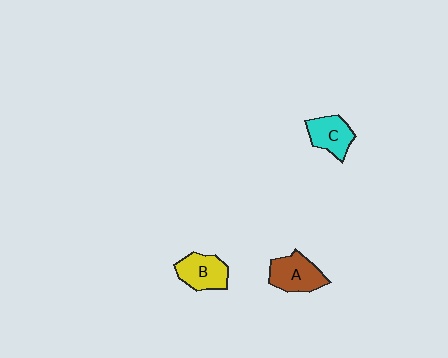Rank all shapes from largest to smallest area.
From largest to smallest: A (brown), B (yellow), C (cyan).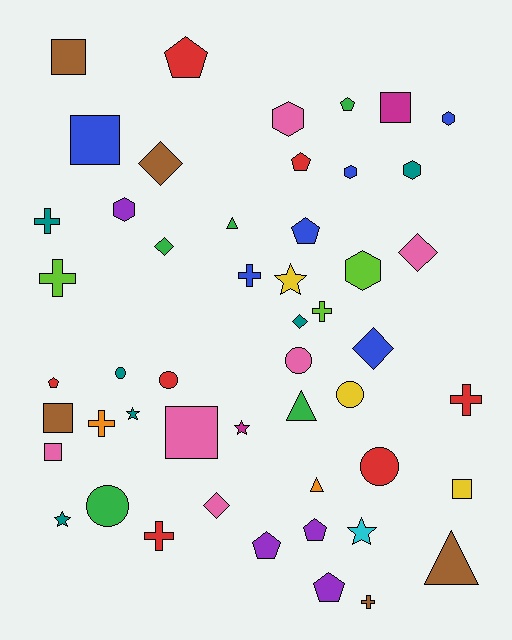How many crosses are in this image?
There are 8 crosses.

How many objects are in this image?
There are 50 objects.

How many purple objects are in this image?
There are 4 purple objects.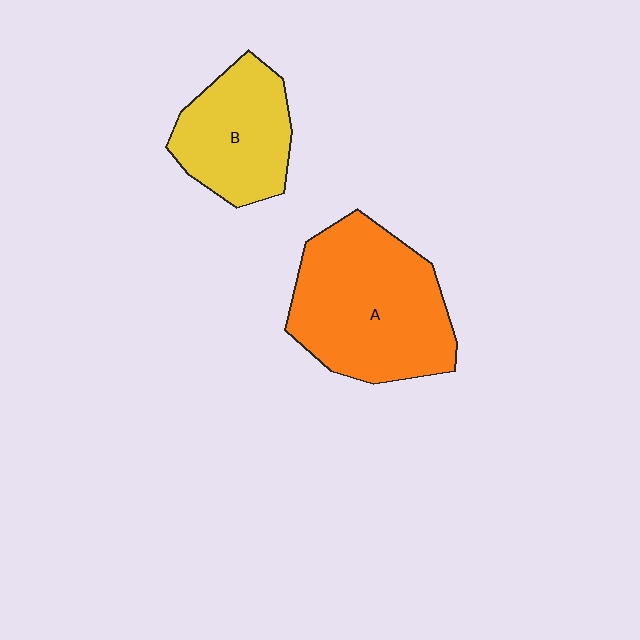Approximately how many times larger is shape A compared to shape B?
Approximately 1.6 times.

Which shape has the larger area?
Shape A (orange).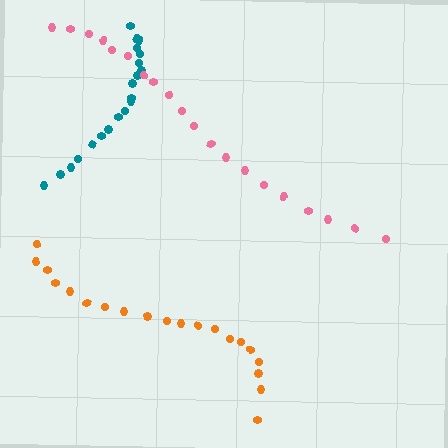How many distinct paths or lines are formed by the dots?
There are 3 distinct paths.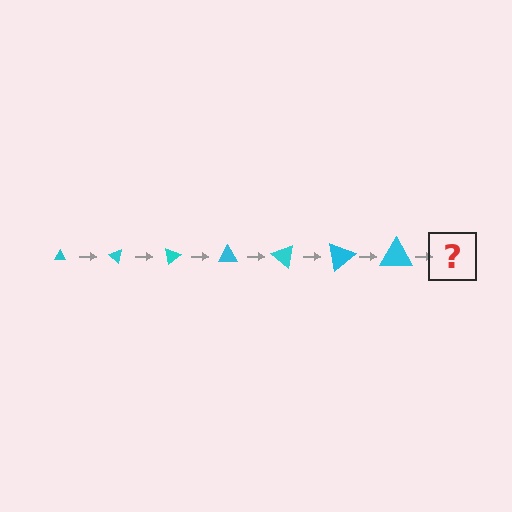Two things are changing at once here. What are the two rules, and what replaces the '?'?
The two rules are that the triangle grows larger each step and it rotates 40 degrees each step. The '?' should be a triangle, larger than the previous one and rotated 280 degrees from the start.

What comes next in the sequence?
The next element should be a triangle, larger than the previous one and rotated 280 degrees from the start.